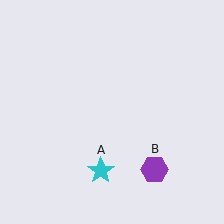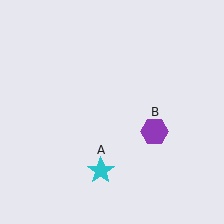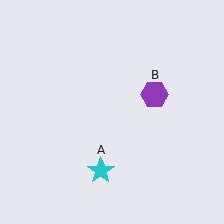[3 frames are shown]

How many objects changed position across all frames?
1 object changed position: purple hexagon (object B).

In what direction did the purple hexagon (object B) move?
The purple hexagon (object B) moved up.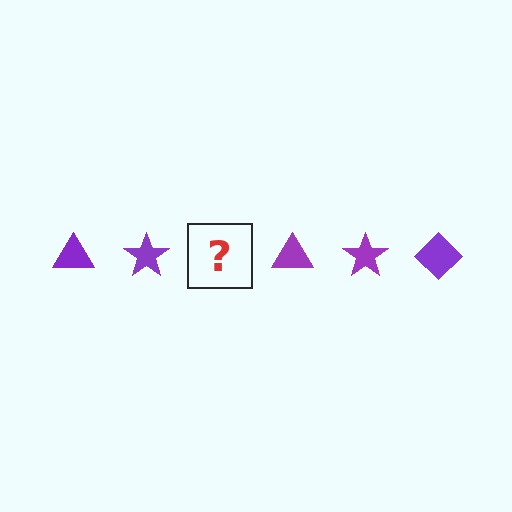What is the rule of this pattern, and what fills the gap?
The rule is that the pattern cycles through triangle, star, diamond shapes in purple. The gap should be filled with a purple diamond.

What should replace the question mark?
The question mark should be replaced with a purple diamond.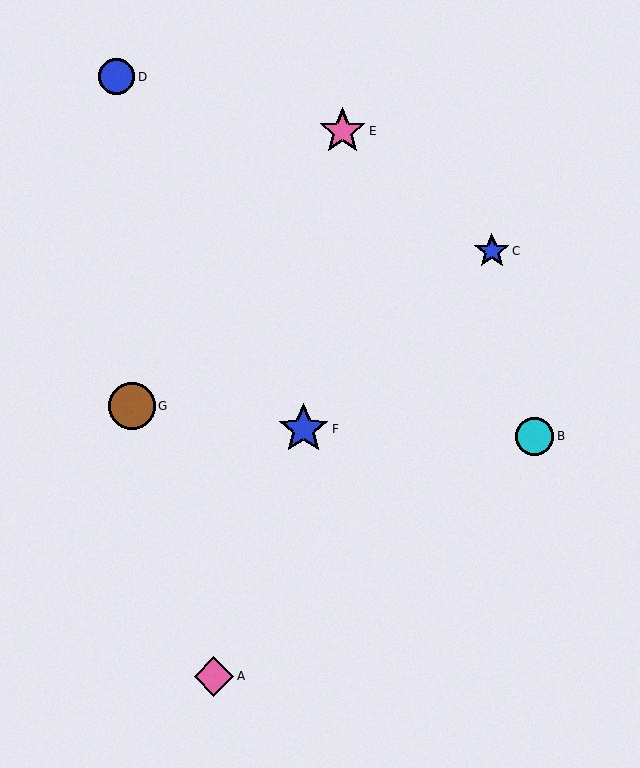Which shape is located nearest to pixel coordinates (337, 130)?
The pink star (labeled E) at (342, 131) is nearest to that location.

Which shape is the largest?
The blue star (labeled F) is the largest.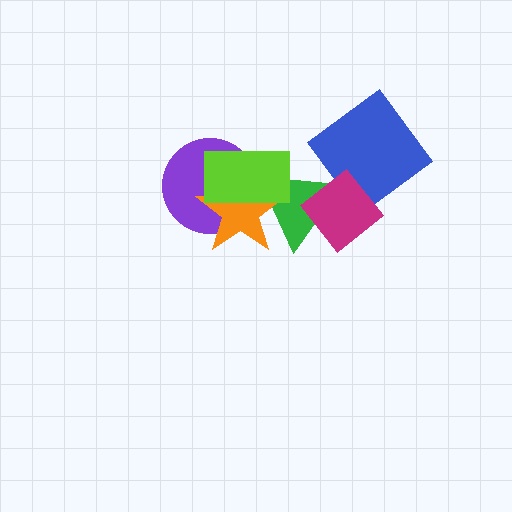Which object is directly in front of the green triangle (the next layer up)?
The orange star is directly in front of the green triangle.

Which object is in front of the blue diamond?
The magenta diamond is in front of the blue diamond.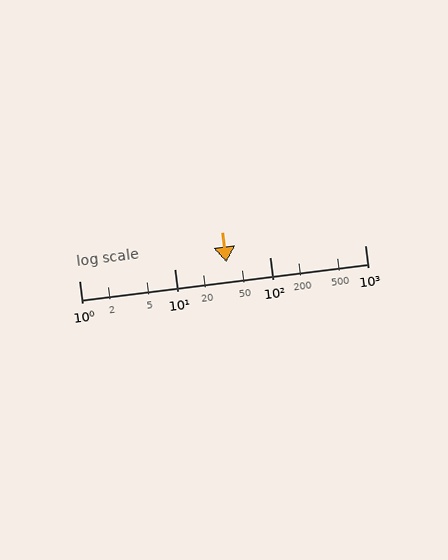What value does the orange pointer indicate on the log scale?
The pointer indicates approximately 35.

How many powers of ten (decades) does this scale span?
The scale spans 3 decades, from 1 to 1000.